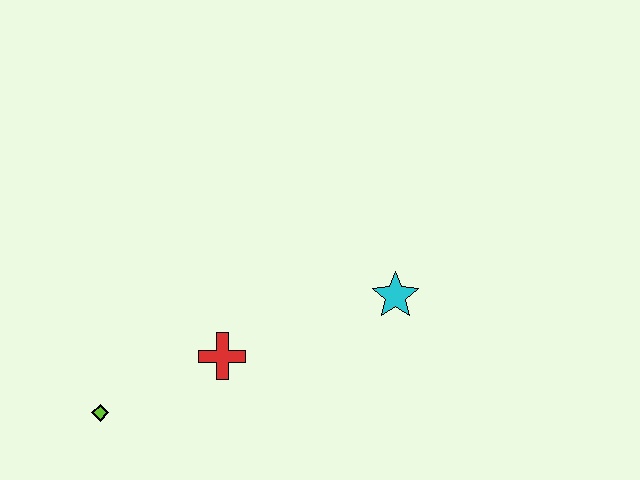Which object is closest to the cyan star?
The red cross is closest to the cyan star.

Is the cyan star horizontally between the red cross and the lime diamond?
No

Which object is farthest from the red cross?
The cyan star is farthest from the red cross.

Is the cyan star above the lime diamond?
Yes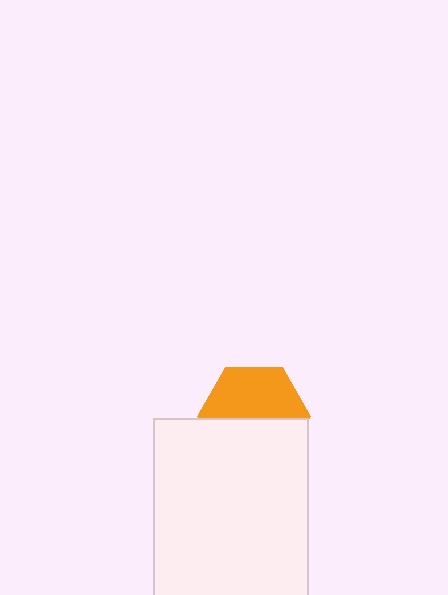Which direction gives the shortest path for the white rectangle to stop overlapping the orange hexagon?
Moving down gives the shortest separation.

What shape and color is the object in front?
The object in front is a white rectangle.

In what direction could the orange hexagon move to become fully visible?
The orange hexagon could move up. That would shift it out from behind the white rectangle entirely.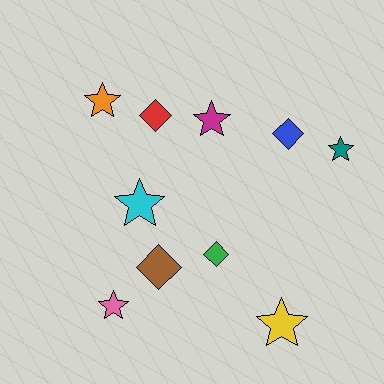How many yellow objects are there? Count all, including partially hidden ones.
There is 1 yellow object.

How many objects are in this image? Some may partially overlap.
There are 10 objects.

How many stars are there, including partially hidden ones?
There are 6 stars.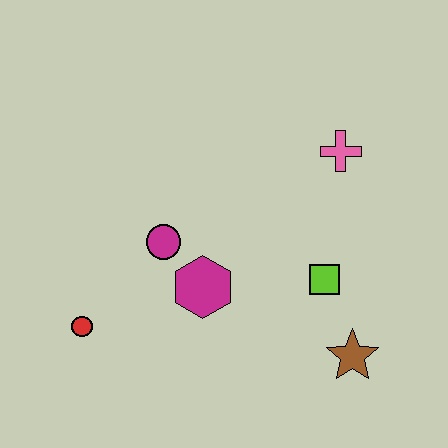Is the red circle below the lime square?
Yes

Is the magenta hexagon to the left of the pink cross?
Yes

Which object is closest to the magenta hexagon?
The magenta circle is closest to the magenta hexagon.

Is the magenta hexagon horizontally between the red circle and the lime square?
Yes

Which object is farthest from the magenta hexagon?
The pink cross is farthest from the magenta hexagon.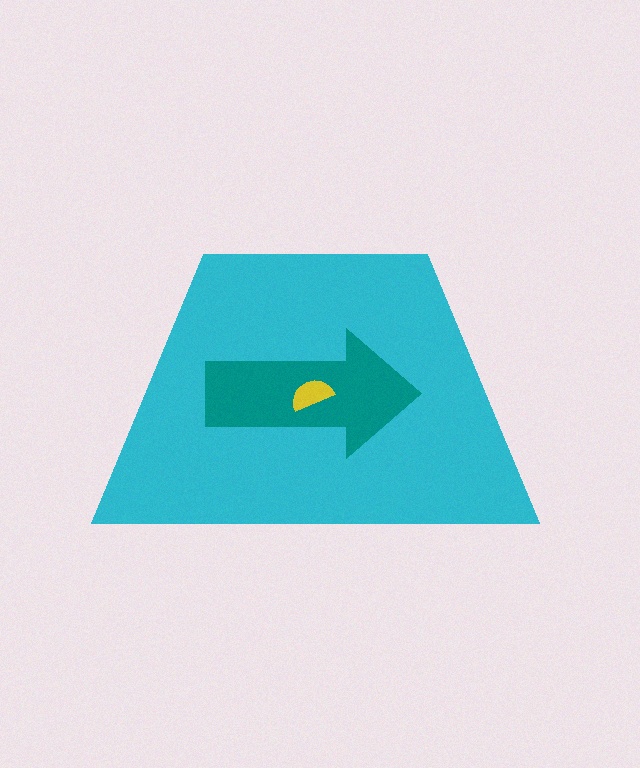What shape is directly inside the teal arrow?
The yellow semicircle.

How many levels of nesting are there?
3.